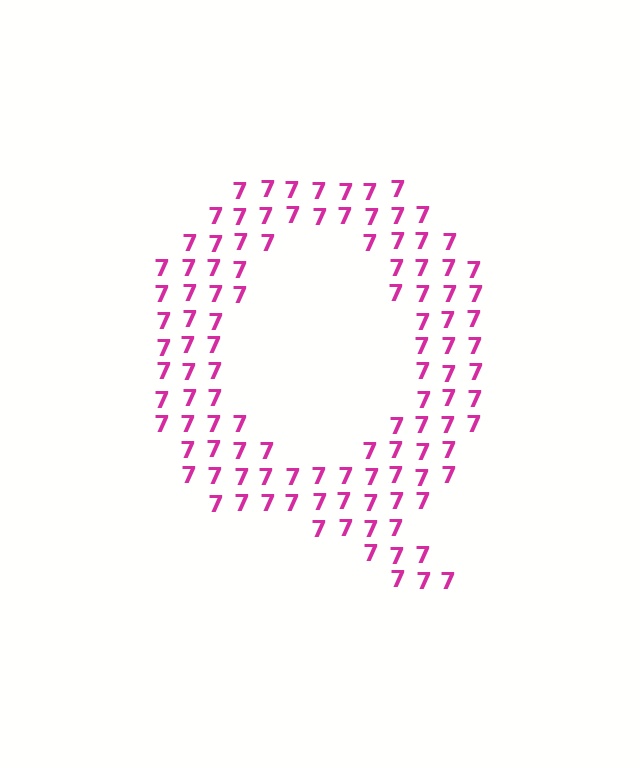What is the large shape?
The large shape is the letter Q.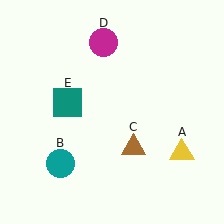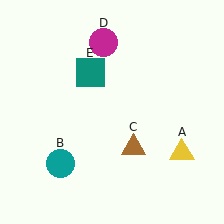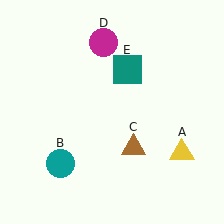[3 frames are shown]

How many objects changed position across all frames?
1 object changed position: teal square (object E).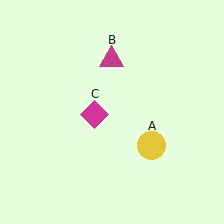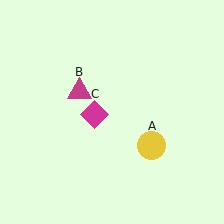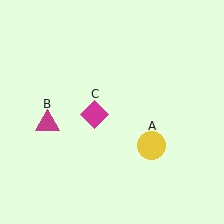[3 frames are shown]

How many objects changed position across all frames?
1 object changed position: magenta triangle (object B).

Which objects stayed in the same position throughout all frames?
Yellow circle (object A) and magenta diamond (object C) remained stationary.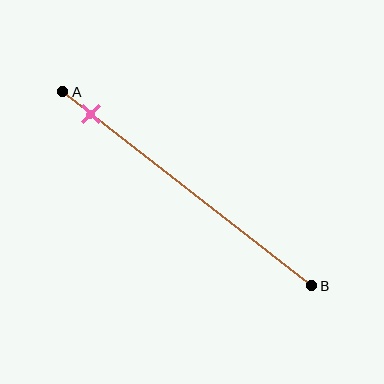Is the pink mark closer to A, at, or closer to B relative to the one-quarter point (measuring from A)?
The pink mark is closer to point A than the one-quarter point of segment AB.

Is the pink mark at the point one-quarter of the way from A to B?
No, the mark is at about 10% from A, not at the 25% one-quarter point.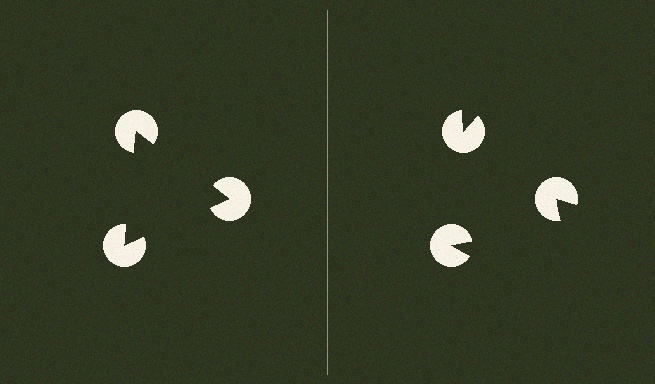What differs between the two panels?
The pac-man discs are positioned identically on both sides; only the wedge orientations differ. On the left they align to a triangle; on the right they are misaligned.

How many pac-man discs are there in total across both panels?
6 — 3 on each side.